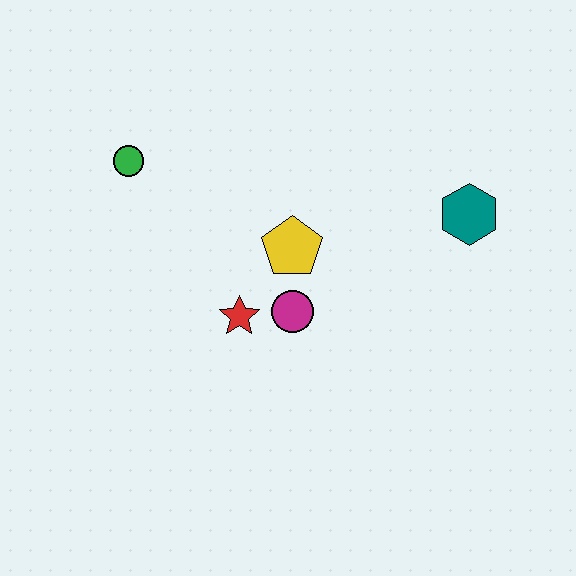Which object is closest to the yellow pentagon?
The magenta circle is closest to the yellow pentagon.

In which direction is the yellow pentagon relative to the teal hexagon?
The yellow pentagon is to the left of the teal hexagon.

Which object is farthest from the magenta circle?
The green circle is farthest from the magenta circle.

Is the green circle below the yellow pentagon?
No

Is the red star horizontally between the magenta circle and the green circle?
Yes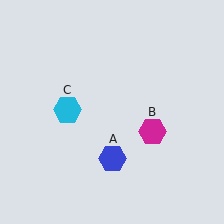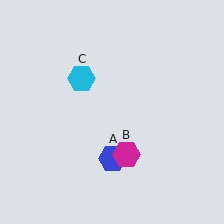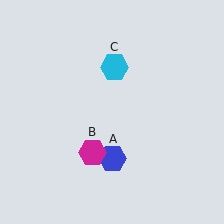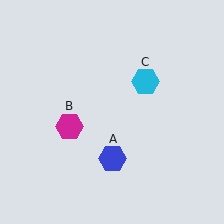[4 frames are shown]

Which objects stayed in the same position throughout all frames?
Blue hexagon (object A) remained stationary.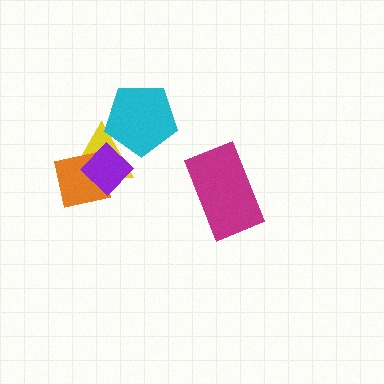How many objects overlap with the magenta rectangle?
0 objects overlap with the magenta rectangle.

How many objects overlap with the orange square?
2 objects overlap with the orange square.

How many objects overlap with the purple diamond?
2 objects overlap with the purple diamond.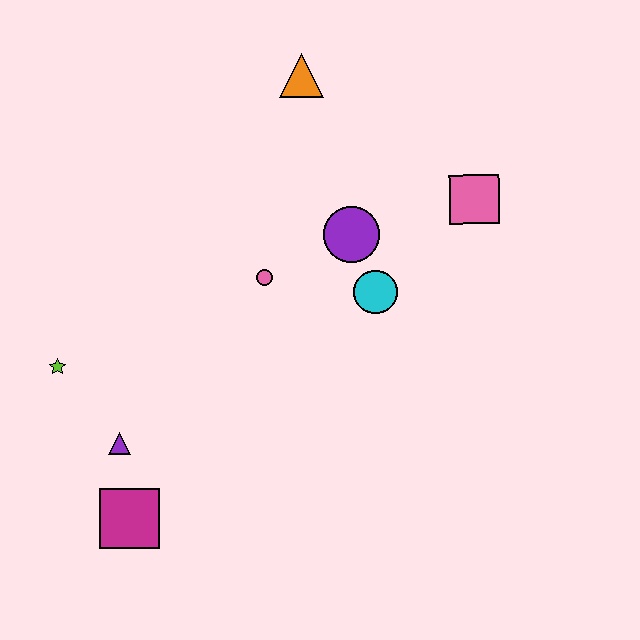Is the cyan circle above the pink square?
No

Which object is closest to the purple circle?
The cyan circle is closest to the purple circle.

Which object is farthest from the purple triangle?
The pink square is farthest from the purple triangle.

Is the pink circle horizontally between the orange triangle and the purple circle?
No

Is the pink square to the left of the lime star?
No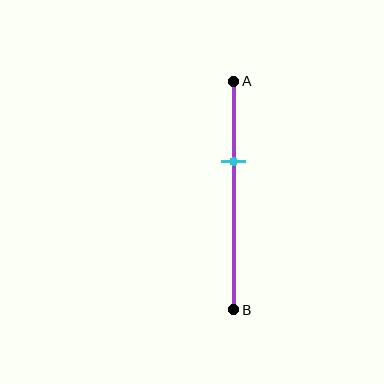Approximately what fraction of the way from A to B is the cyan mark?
The cyan mark is approximately 35% of the way from A to B.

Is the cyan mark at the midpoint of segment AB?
No, the mark is at about 35% from A, not at the 50% midpoint.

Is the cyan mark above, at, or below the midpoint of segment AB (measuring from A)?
The cyan mark is above the midpoint of segment AB.